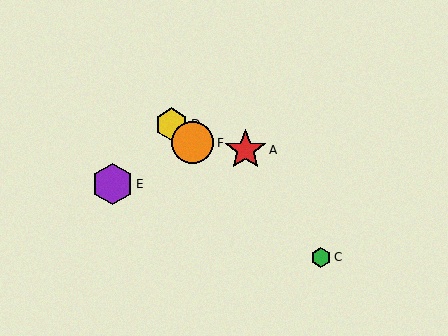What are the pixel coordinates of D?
Object D is at (172, 124).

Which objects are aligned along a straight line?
Objects B, C, D, F are aligned along a straight line.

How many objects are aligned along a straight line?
4 objects (B, C, D, F) are aligned along a straight line.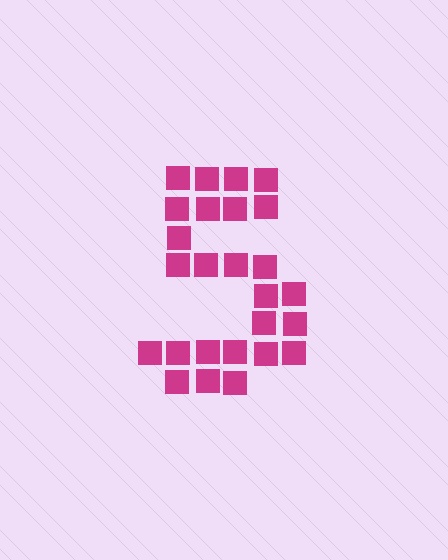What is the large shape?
The large shape is the digit 5.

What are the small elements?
The small elements are squares.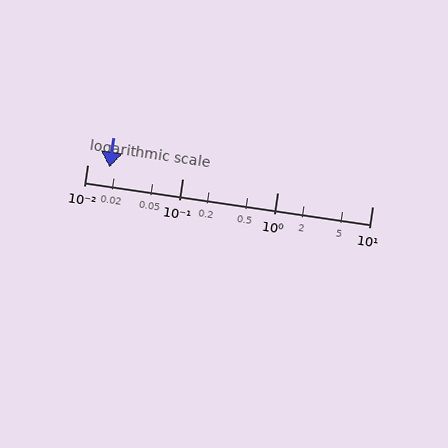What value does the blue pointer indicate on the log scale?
The pointer indicates approximately 0.017.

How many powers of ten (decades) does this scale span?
The scale spans 3 decades, from 0.01 to 10.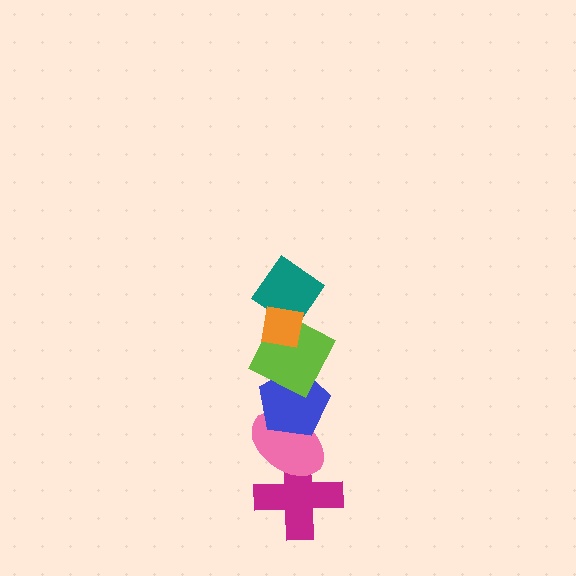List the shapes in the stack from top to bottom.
From top to bottom: the orange square, the teal diamond, the lime square, the blue pentagon, the pink ellipse, the magenta cross.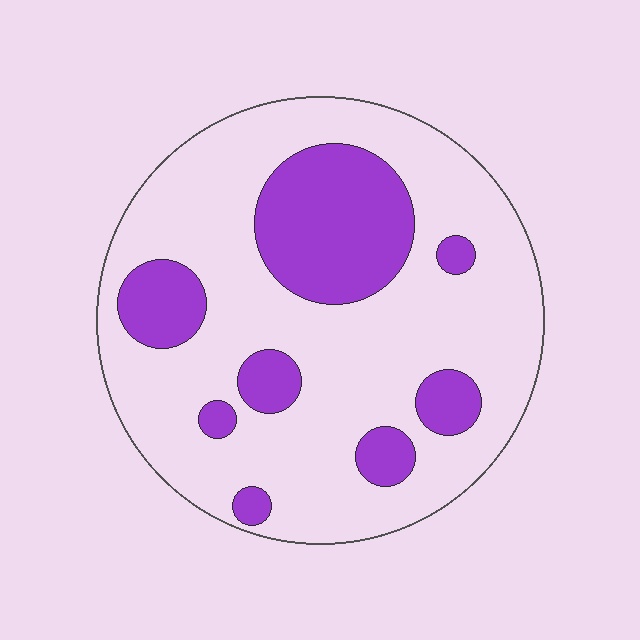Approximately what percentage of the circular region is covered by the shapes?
Approximately 25%.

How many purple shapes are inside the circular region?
8.